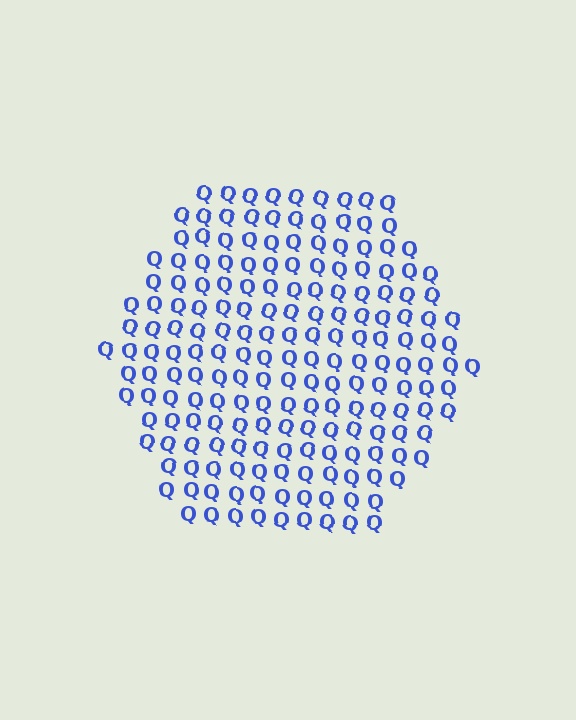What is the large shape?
The large shape is a hexagon.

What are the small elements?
The small elements are letter Q's.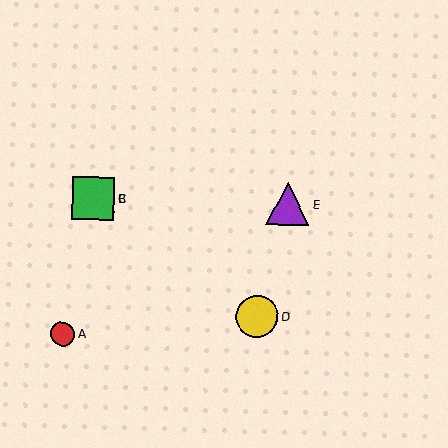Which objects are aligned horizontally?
Objects B, C, E are aligned horizontally.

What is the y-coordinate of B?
Object B is at y≈199.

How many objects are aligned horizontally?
3 objects (B, C, E) are aligned horizontally.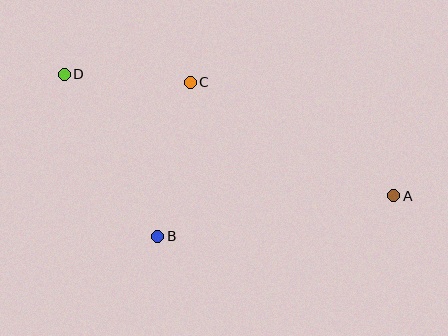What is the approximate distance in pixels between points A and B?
The distance between A and B is approximately 239 pixels.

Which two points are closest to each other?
Points C and D are closest to each other.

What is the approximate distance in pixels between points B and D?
The distance between B and D is approximately 187 pixels.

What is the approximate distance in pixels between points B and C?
The distance between B and C is approximately 157 pixels.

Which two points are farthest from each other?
Points A and D are farthest from each other.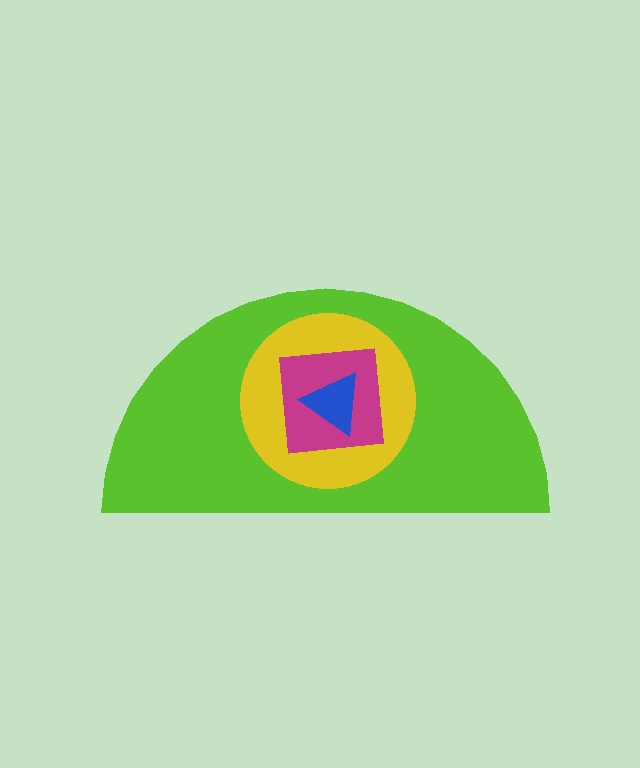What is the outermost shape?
The lime semicircle.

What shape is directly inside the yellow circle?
The magenta square.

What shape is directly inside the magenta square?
The blue triangle.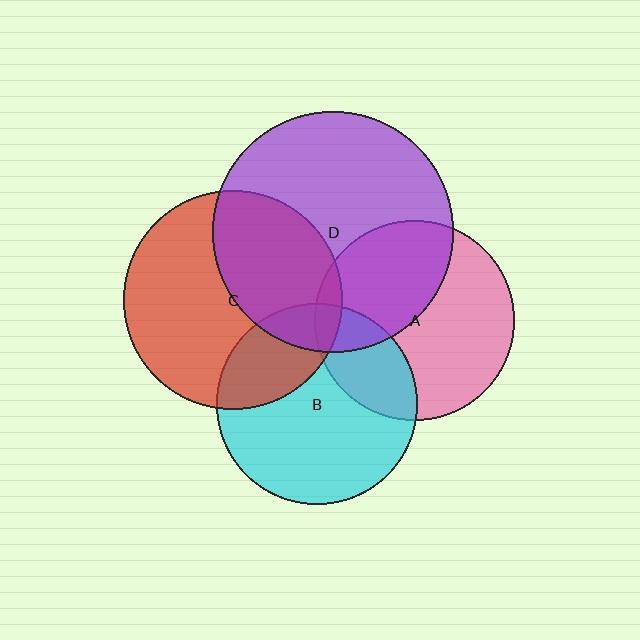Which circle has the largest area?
Circle D (purple).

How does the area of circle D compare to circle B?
Approximately 1.4 times.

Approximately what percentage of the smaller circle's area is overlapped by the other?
Approximately 40%.